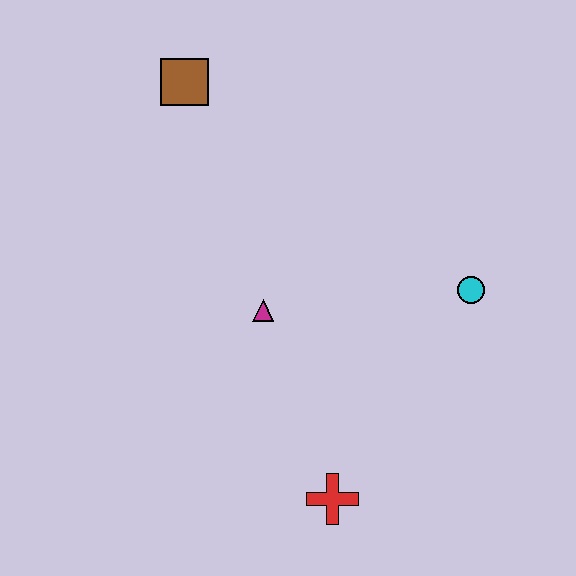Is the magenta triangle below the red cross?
No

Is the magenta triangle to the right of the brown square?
Yes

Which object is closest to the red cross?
The magenta triangle is closest to the red cross.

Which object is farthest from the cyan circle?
The brown square is farthest from the cyan circle.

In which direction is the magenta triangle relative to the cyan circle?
The magenta triangle is to the left of the cyan circle.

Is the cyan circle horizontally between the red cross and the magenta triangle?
No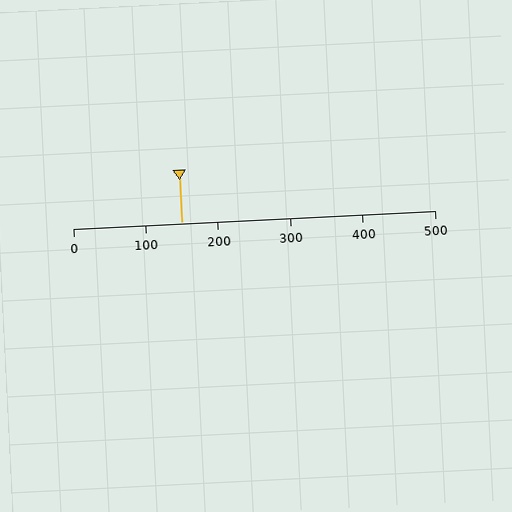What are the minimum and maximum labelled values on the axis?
The axis runs from 0 to 500.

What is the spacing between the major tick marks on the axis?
The major ticks are spaced 100 apart.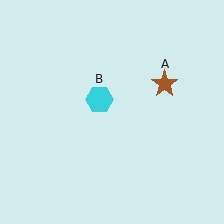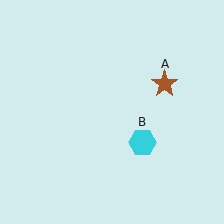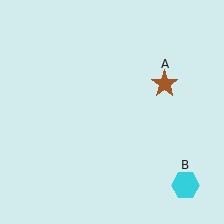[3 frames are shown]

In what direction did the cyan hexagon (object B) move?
The cyan hexagon (object B) moved down and to the right.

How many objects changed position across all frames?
1 object changed position: cyan hexagon (object B).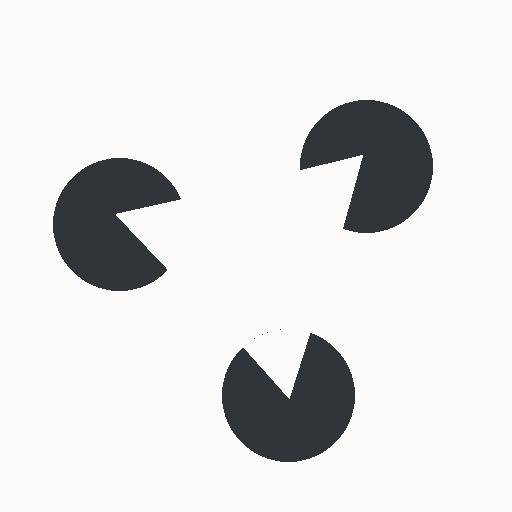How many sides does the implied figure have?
3 sides.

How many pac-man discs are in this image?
There are 3 — one at each vertex of the illusory triangle.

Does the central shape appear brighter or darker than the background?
It typically appears slightly brighter than the background, even though no actual brightness change is drawn.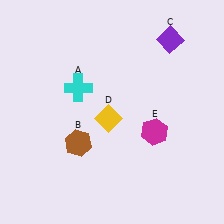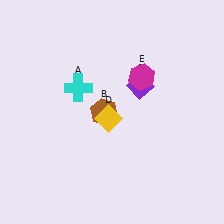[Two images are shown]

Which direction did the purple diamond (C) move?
The purple diamond (C) moved down.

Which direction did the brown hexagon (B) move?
The brown hexagon (B) moved up.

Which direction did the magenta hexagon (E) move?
The magenta hexagon (E) moved up.